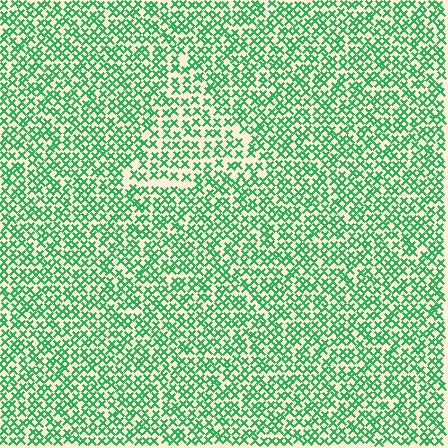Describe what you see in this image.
The image contains small green elements arranged at two different densities. A triangle-shaped region is visible where the elements are less densely packed than the surrounding area.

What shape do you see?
I see a triangle.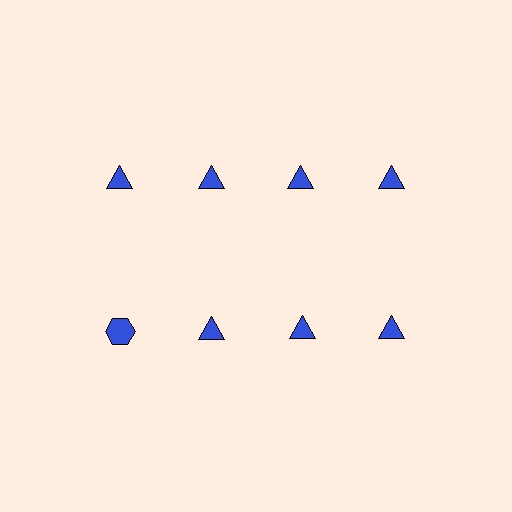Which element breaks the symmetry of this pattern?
The blue hexagon in the second row, leftmost column breaks the symmetry. All other shapes are blue triangles.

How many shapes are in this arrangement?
There are 8 shapes arranged in a grid pattern.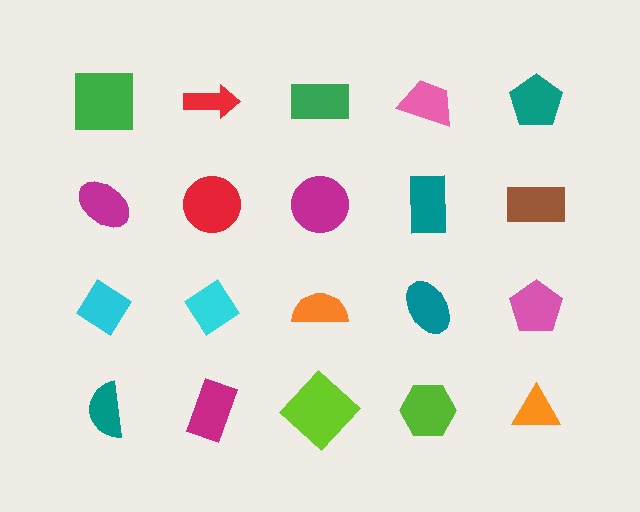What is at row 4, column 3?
A lime diamond.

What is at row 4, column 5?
An orange triangle.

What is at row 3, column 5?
A pink pentagon.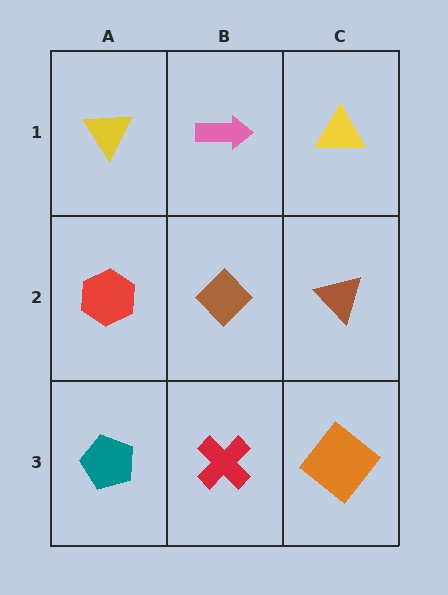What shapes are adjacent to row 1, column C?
A brown triangle (row 2, column C), a pink arrow (row 1, column B).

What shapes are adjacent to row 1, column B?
A brown diamond (row 2, column B), a yellow triangle (row 1, column A), a yellow triangle (row 1, column C).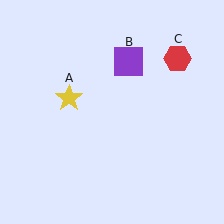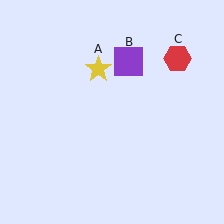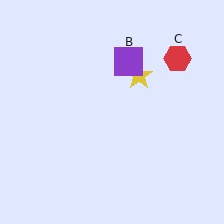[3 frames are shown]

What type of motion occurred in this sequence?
The yellow star (object A) rotated clockwise around the center of the scene.